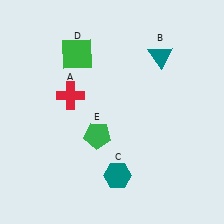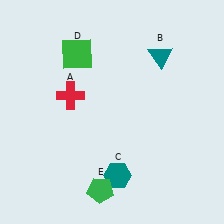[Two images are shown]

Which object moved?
The green pentagon (E) moved down.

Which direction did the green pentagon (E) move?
The green pentagon (E) moved down.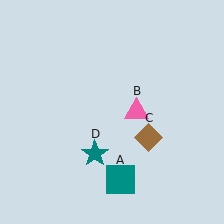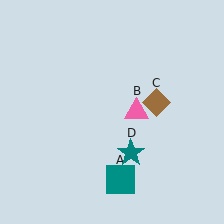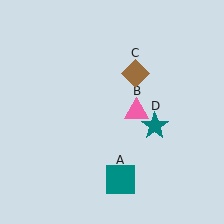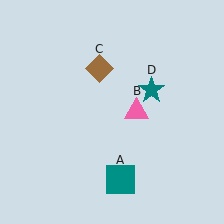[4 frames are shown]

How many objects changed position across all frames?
2 objects changed position: brown diamond (object C), teal star (object D).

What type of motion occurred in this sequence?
The brown diamond (object C), teal star (object D) rotated counterclockwise around the center of the scene.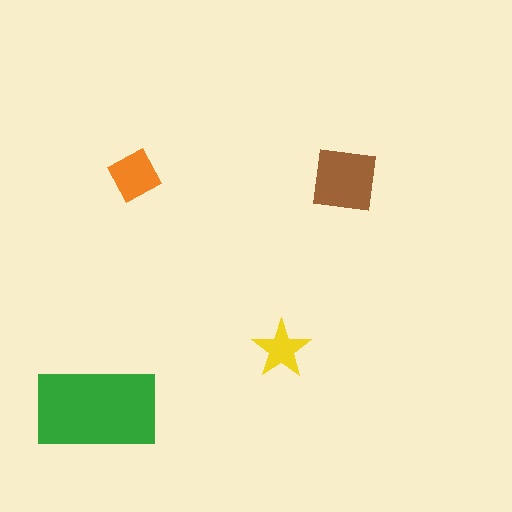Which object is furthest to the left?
The green rectangle is leftmost.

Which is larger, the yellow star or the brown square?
The brown square.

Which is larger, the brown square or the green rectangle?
The green rectangle.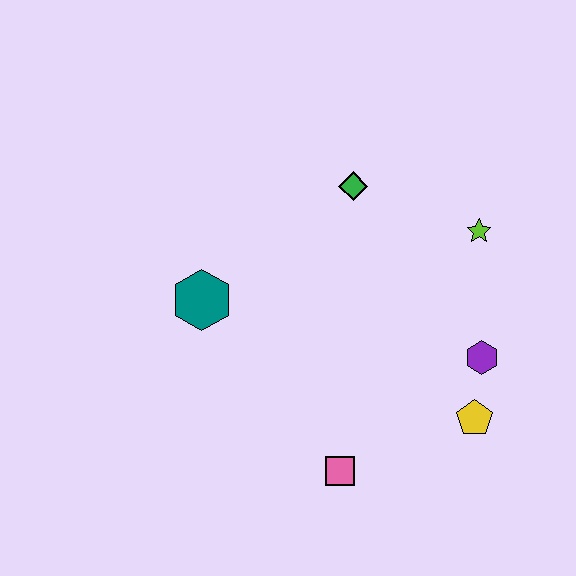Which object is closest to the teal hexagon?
The green diamond is closest to the teal hexagon.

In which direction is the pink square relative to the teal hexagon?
The pink square is below the teal hexagon.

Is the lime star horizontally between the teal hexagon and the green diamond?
No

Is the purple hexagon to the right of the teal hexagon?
Yes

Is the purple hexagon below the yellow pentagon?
No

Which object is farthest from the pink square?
The green diamond is farthest from the pink square.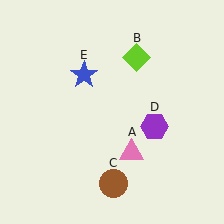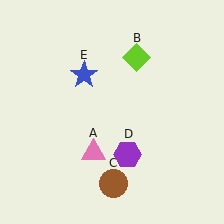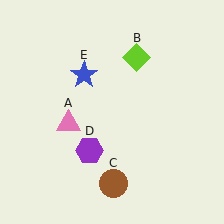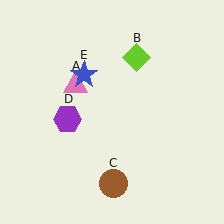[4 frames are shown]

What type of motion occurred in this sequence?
The pink triangle (object A), purple hexagon (object D) rotated clockwise around the center of the scene.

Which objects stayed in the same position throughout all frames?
Lime diamond (object B) and brown circle (object C) and blue star (object E) remained stationary.